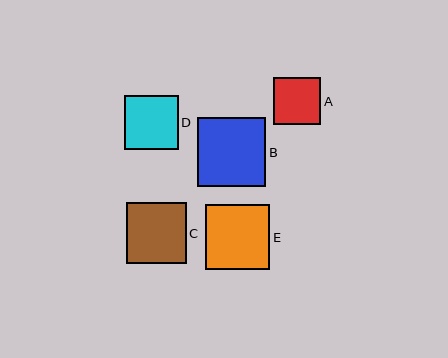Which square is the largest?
Square B is the largest with a size of approximately 68 pixels.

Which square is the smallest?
Square A is the smallest with a size of approximately 47 pixels.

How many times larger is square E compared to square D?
Square E is approximately 1.2 times the size of square D.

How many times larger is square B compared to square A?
Square B is approximately 1.5 times the size of square A.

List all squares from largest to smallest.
From largest to smallest: B, E, C, D, A.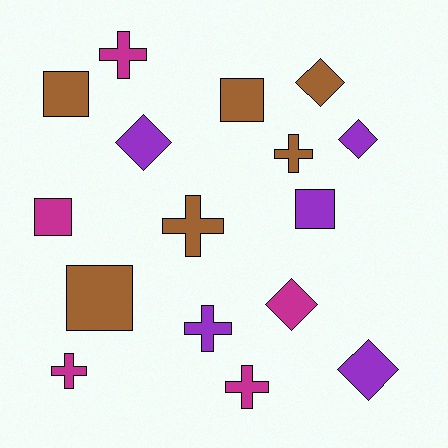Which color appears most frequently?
Brown, with 6 objects.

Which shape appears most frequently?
Cross, with 6 objects.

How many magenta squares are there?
There is 1 magenta square.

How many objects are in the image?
There are 16 objects.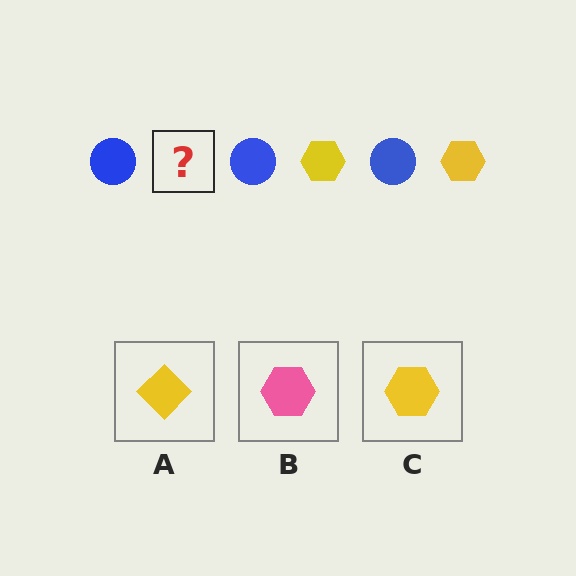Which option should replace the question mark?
Option C.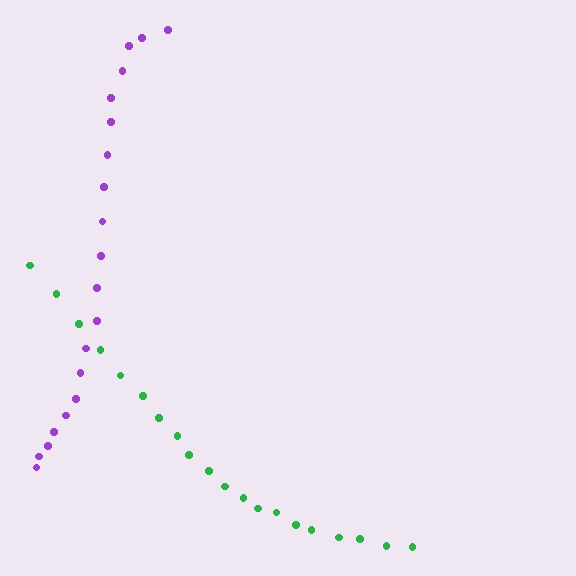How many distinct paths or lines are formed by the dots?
There are 2 distinct paths.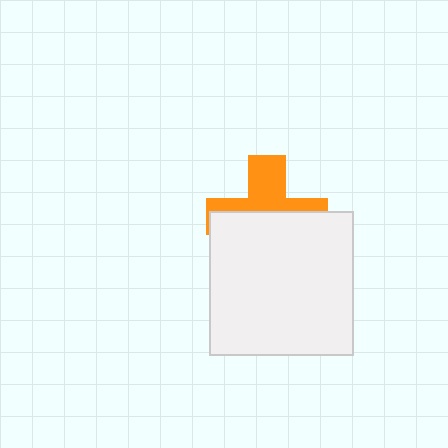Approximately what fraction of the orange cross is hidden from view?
Roughly 57% of the orange cross is hidden behind the white square.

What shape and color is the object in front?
The object in front is a white square.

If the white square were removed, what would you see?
You would see the complete orange cross.